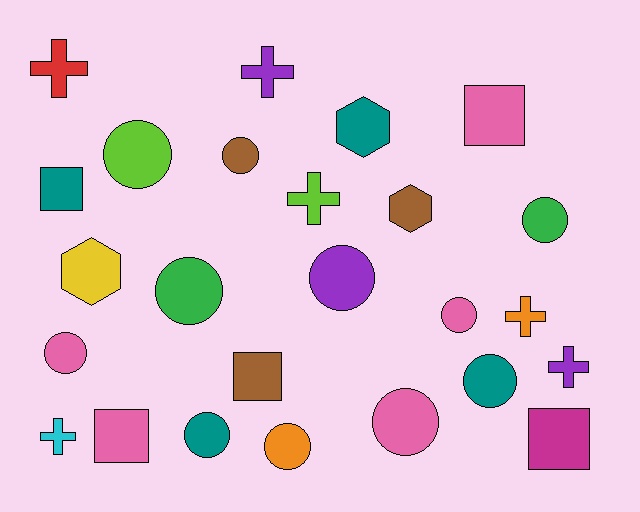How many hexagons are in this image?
There are 3 hexagons.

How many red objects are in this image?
There is 1 red object.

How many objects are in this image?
There are 25 objects.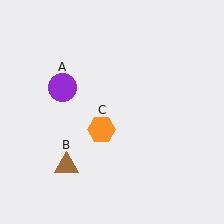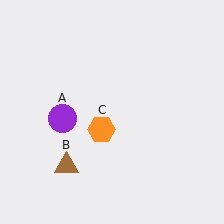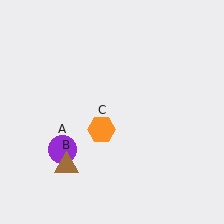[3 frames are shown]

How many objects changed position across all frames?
1 object changed position: purple circle (object A).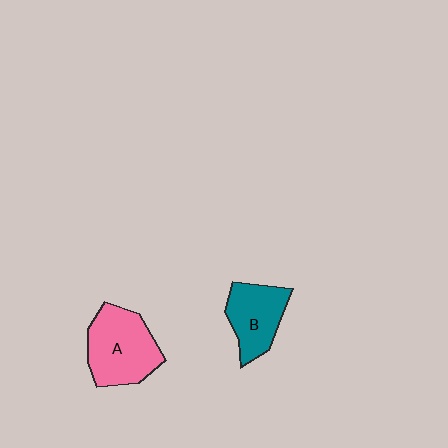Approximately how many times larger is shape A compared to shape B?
Approximately 1.3 times.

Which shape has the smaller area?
Shape B (teal).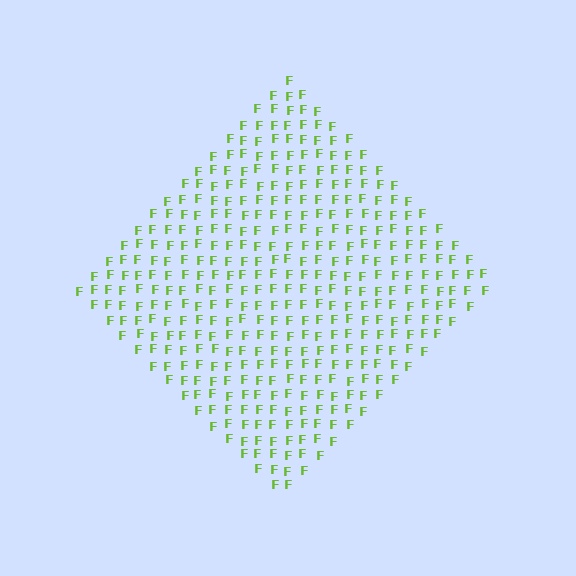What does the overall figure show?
The overall figure shows a diamond.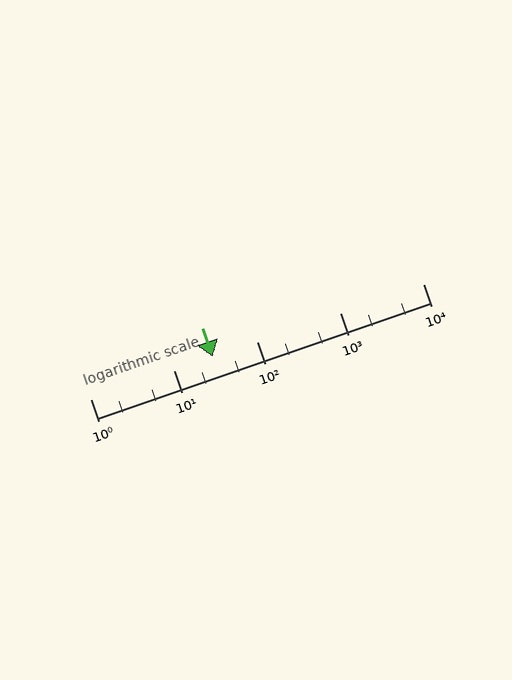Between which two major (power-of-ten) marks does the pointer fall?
The pointer is between 10 and 100.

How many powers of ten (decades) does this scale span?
The scale spans 4 decades, from 1 to 10000.